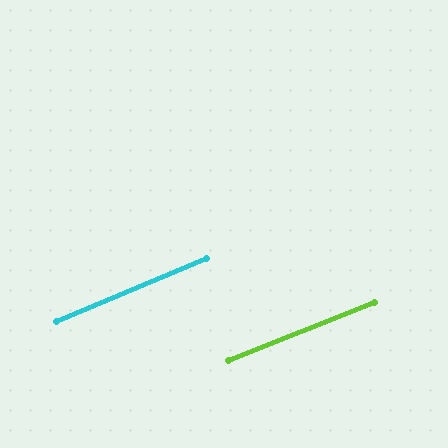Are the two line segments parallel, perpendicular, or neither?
Parallel — their directions differ by only 1.2°.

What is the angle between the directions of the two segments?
Approximately 1 degree.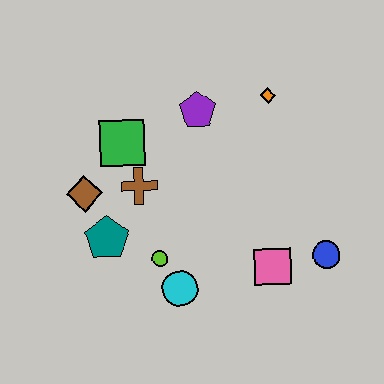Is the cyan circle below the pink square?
Yes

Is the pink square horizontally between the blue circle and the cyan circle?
Yes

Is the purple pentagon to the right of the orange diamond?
No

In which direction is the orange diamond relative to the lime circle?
The orange diamond is above the lime circle.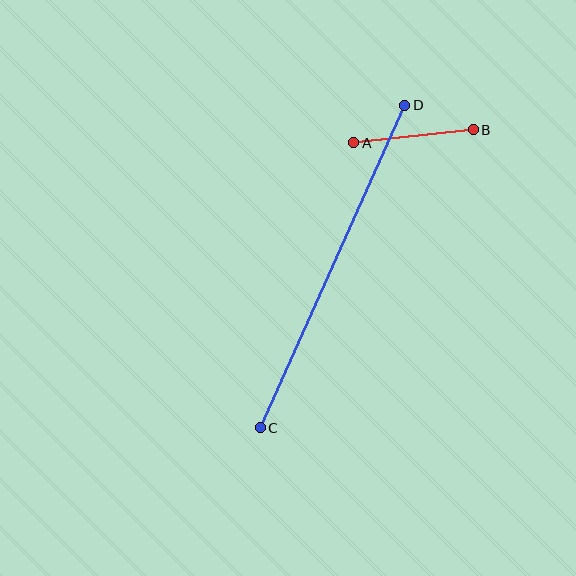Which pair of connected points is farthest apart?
Points C and D are farthest apart.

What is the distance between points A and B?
The distance is approximately 120 pixels.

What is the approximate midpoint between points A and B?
The midpoint is at approximately (414, 136) pixels.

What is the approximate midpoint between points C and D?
The midpoint is at approximately (332, 266) pixels.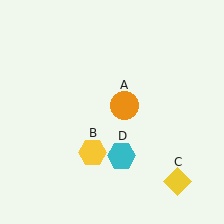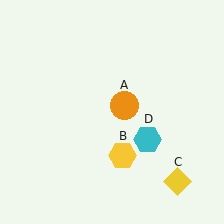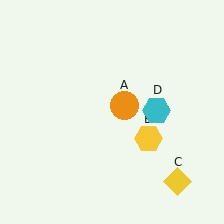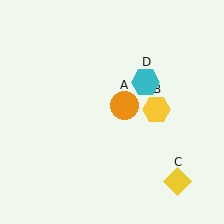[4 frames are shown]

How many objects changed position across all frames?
2 objects changed position: yellow hexagon (object B), cyan hexagon (object D).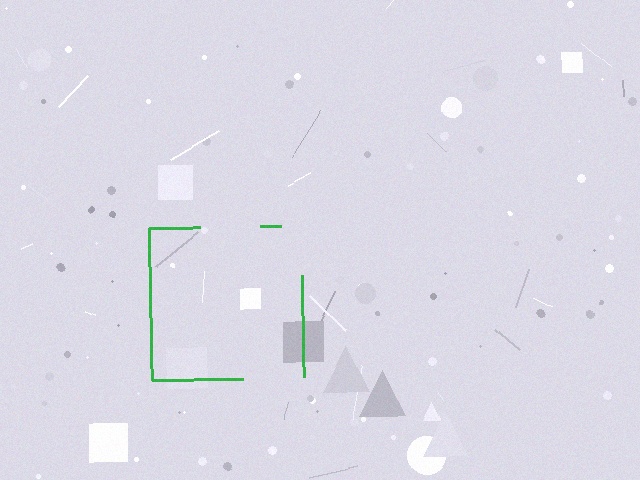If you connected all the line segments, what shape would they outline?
They would outline a square.